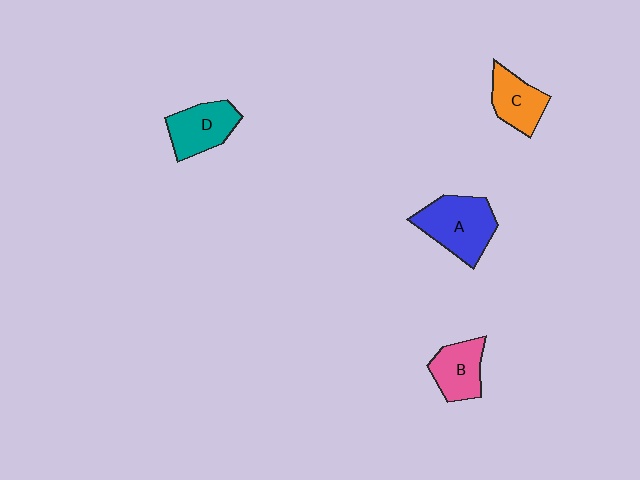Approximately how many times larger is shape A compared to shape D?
Approximately 1.3 times.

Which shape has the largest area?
Shape A (blue).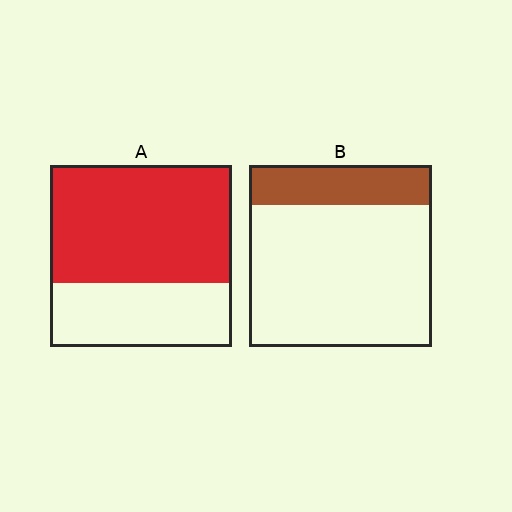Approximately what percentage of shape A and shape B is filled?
A is approximately 65% and B is approximately 20%.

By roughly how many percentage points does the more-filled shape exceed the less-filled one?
By roughly 45 percentage points (A over B).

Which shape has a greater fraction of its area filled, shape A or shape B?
Shape A.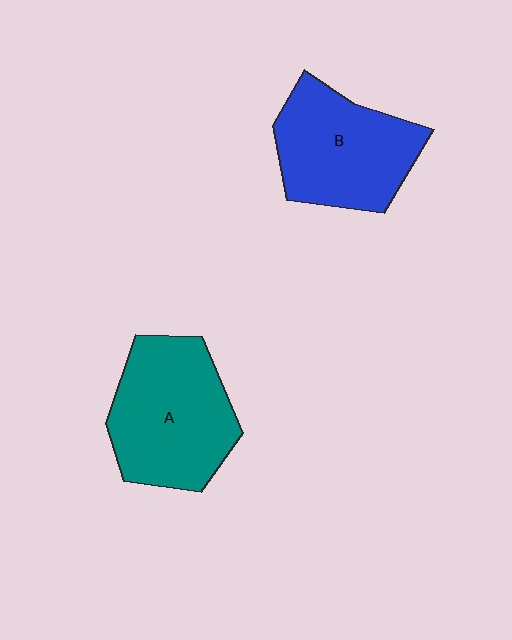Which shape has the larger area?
Shape A (teal).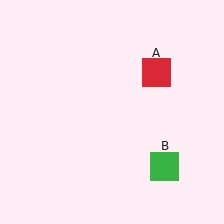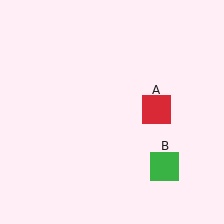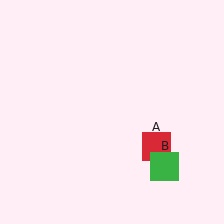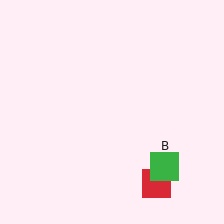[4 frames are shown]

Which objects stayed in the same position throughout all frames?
Green square (object B) remained stationary.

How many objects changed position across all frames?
1 object changed position: red square (object A).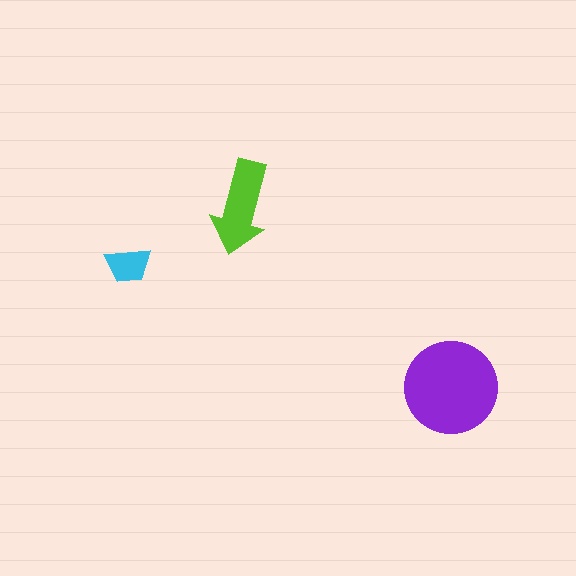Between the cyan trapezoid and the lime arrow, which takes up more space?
The lime arrow.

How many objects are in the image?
There are 3 objects in the image.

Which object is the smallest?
The cyan trapezoid.